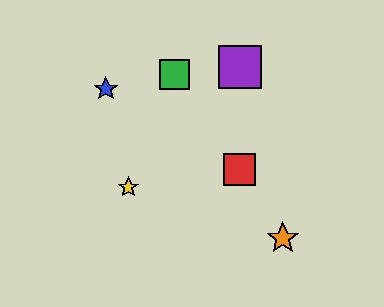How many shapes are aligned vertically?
2 shapes (the red square, the purple square) are aligned vertically.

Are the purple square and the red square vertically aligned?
Yes, both are at x≈240.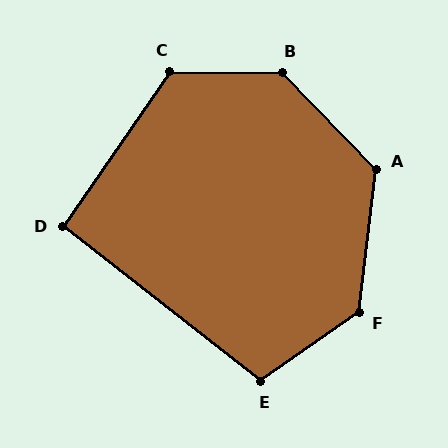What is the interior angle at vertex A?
Approximately 129 degrees (obtuse).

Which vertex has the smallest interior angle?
D, at approximately 93 degrees.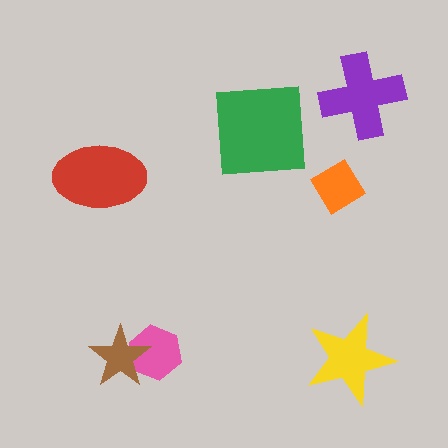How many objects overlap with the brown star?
1 object overlaps with the brown star.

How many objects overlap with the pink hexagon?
1 object overlaps with the pink hexagon.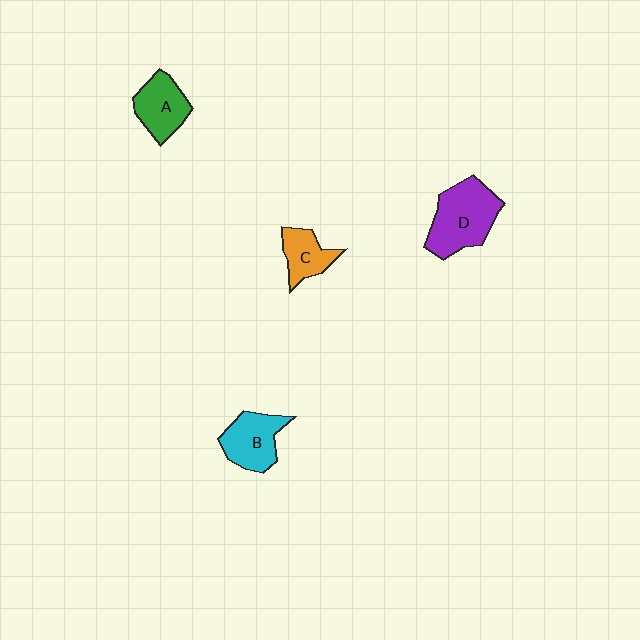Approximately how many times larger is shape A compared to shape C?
Approximately 1.3 times.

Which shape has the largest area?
Shape D (purple).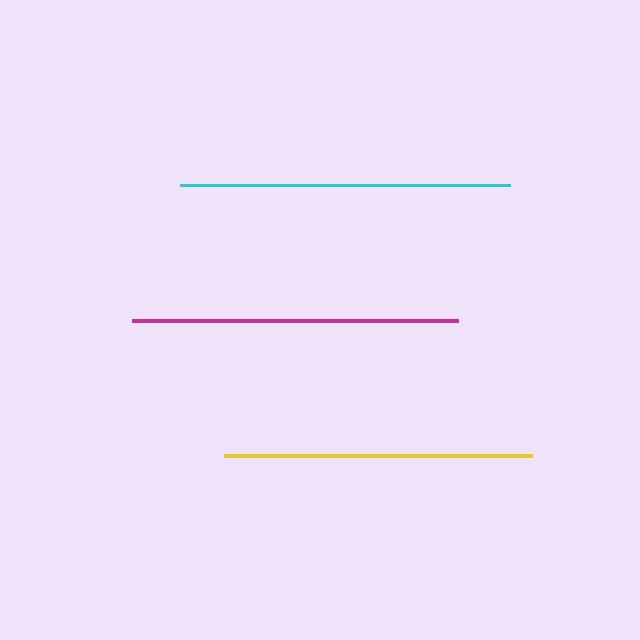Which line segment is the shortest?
The yellow line is the shortest at approximately 308 pixels.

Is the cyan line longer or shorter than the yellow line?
The cyan line is longer than the yellow line.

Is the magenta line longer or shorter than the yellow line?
The magenta line is longer than the yellow line.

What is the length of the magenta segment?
The magenta segment is approximately 325 pixels long.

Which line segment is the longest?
The cyan line is the longest at approximately 331 pixels.